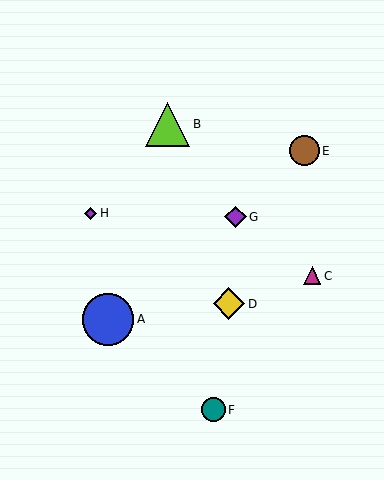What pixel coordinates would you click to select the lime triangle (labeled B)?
Click at (168, 124) to select the lime triangle B.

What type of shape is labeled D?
Shape D is a yellow diamond.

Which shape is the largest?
The blue circle (labeled A) is the largest.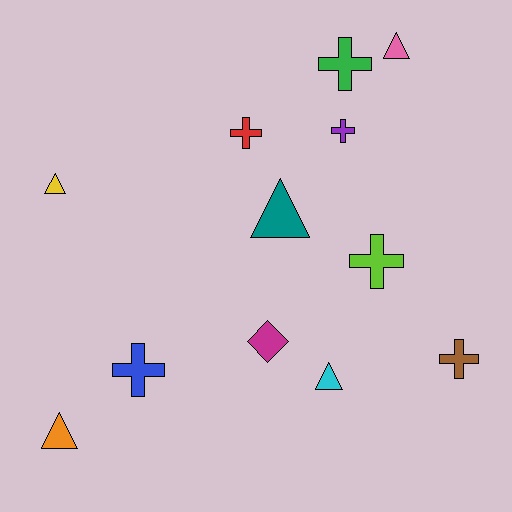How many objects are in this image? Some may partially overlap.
There are 12 objects.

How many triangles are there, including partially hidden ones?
There are 5 triangles.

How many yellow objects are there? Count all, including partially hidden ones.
There is 1 yellow object.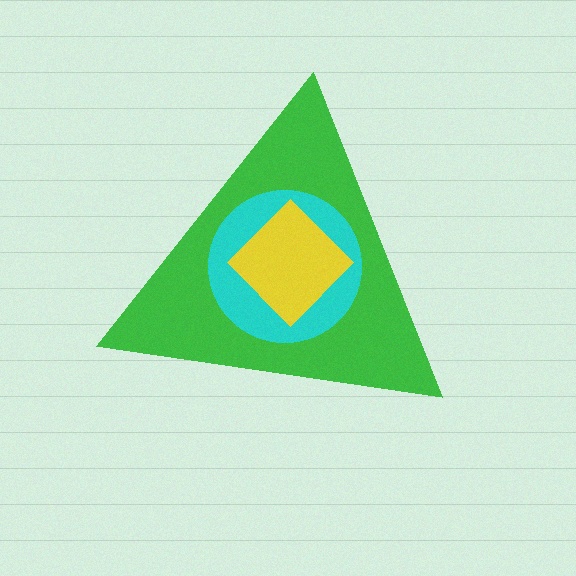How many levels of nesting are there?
3.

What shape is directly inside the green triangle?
The cyan circle.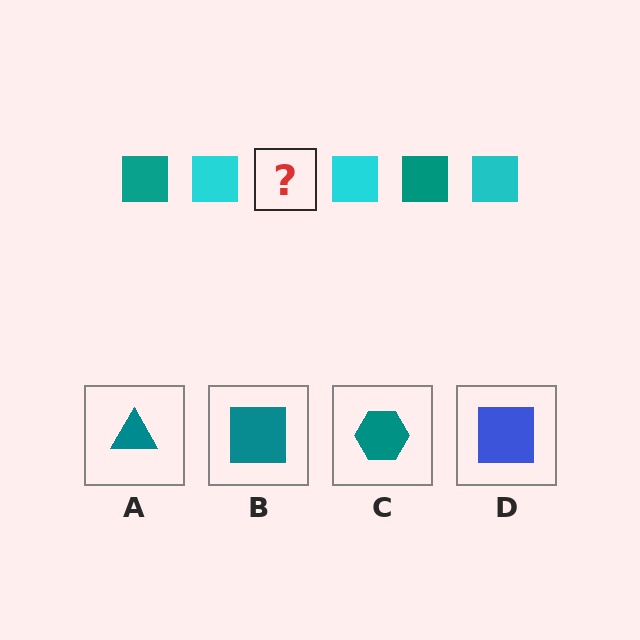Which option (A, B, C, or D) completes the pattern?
B.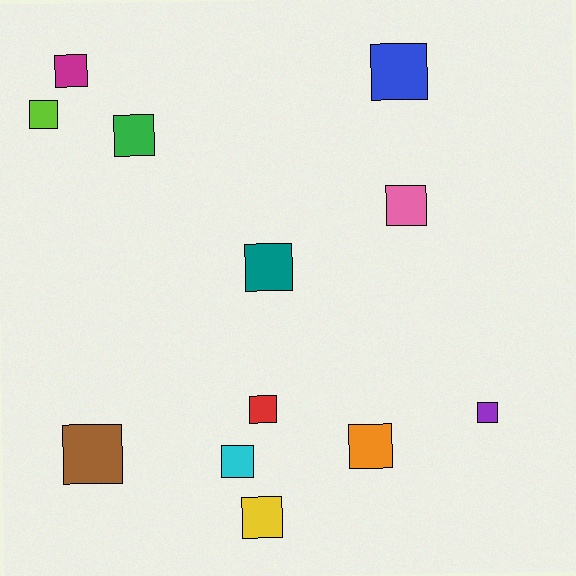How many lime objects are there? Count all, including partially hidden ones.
There is 1 lime object.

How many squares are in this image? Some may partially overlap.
There are 12 squares.